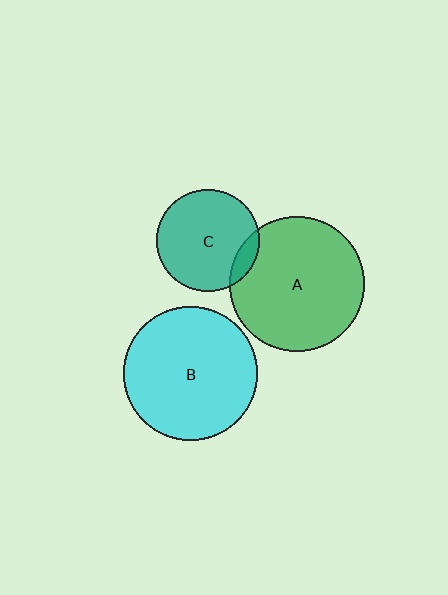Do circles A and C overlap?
Yes.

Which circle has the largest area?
Circle A (green).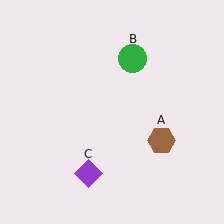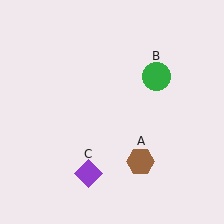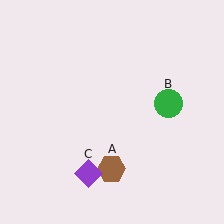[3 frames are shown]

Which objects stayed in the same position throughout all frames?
Purple diamond (object C) remained stationary.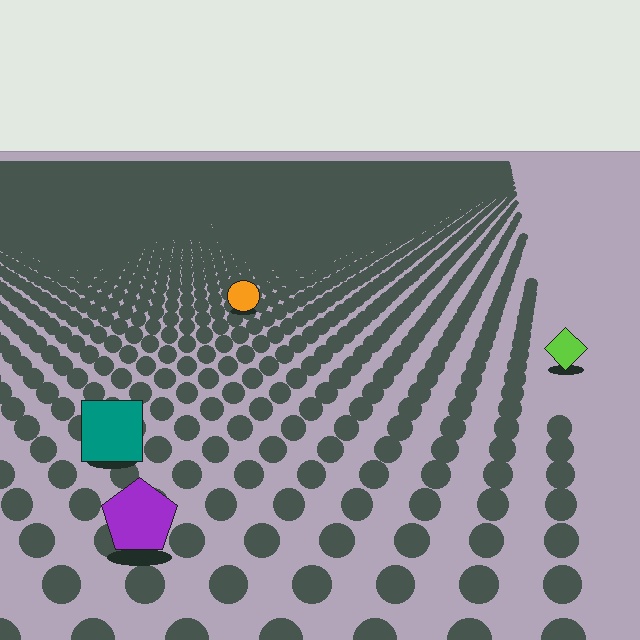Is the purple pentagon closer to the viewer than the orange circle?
Yes. The purple pentagon is closer — you can tell from the texture gradient: the ground texture is coarser near it.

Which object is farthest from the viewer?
The orange circle is farthest from the viewer. It appears smaller and the ground texture around it is denser.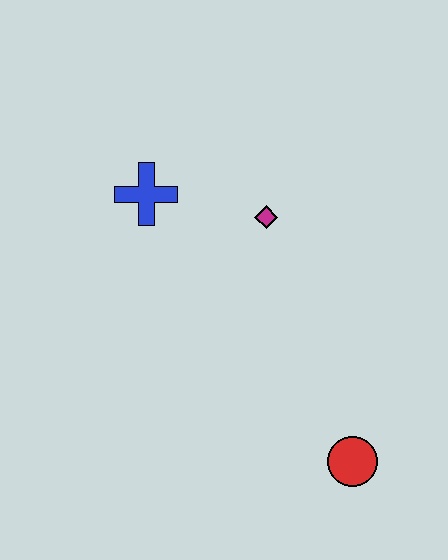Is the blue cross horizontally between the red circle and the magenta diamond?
No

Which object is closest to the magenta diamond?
The blue cross is closest to the magenta diamond.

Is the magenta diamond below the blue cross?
Yes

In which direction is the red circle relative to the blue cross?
The red circle is below the blue cross.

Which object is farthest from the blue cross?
The red circle is farthest from the blue cross.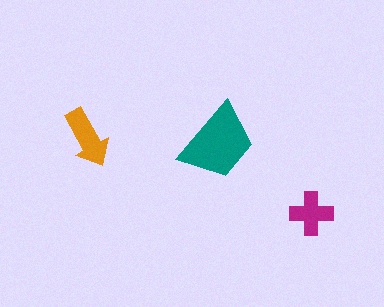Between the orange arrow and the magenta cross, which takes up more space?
The orange arrow.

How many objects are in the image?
There are 3 objects in the image.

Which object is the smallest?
The magenta cross.